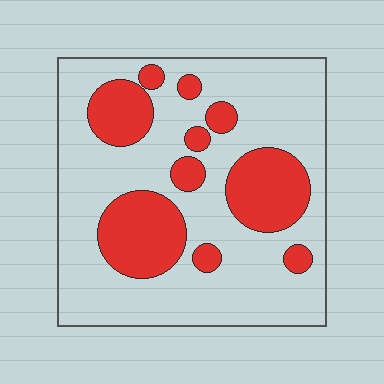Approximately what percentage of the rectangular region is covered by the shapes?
Approximately 30%.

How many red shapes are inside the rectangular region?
10.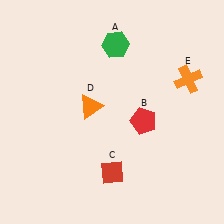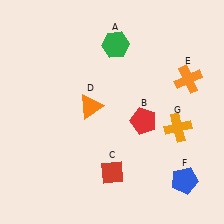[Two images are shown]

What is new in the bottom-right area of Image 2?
An orange cross (G) was added in the bottom-right area of Image 2.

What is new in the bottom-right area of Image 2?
A blue pentagon (F) was added in the bottom-right area of Image 2.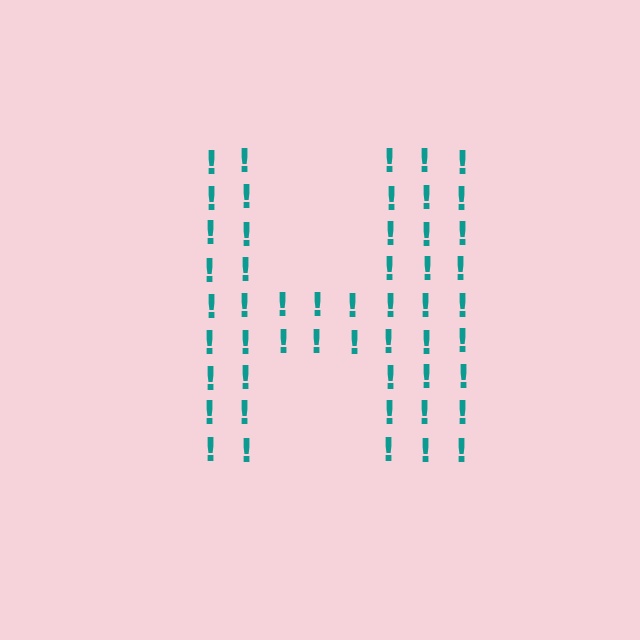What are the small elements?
The small elements are exclamation marks.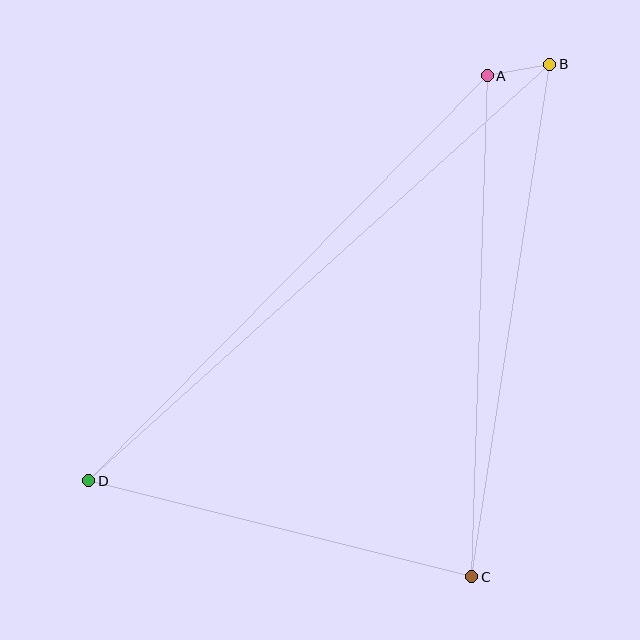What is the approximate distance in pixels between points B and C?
The distance between B and C is approximately 518 pixels.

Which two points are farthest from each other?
Points B and D are farthest from each other.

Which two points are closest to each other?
Points A and B are closest to each other.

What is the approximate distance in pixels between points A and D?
The distance between A and D is approximately 568 pixels.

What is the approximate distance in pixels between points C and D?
The distance between C and D is approximately 395 pixels.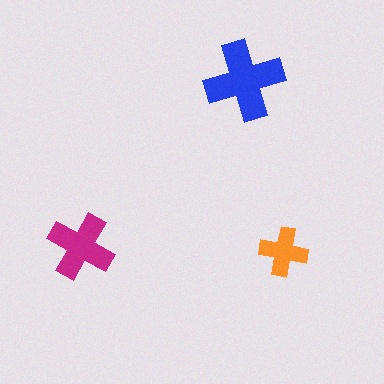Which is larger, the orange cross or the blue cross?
The blue one.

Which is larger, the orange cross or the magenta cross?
The magenta one.